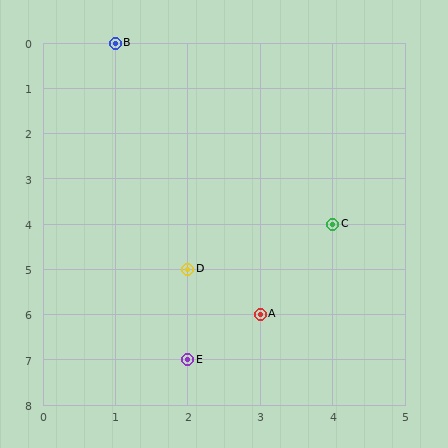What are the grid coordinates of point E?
Point E is at grid coordinates (2, 7).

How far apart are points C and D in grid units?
Points C and D are 2 columns and 1 row apart (about 2.2 grid units diagonally).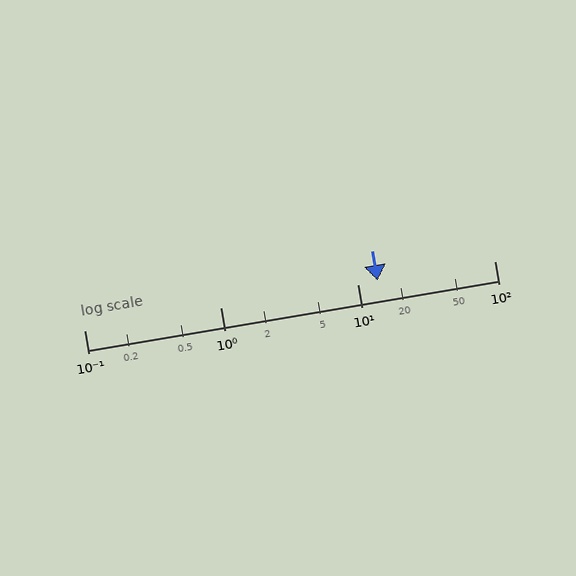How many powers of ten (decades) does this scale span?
The scale spans 3 decades, from 0.1 to 100.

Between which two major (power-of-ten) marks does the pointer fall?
The pointer is between 10 and 100.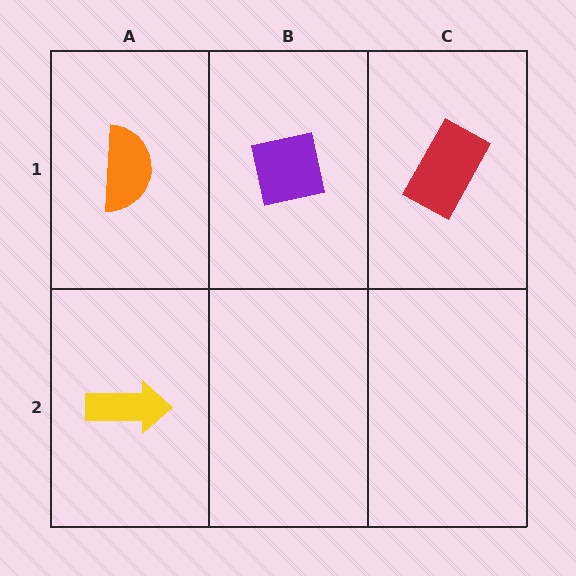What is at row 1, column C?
A red rectangle.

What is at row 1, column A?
An orange semicircle.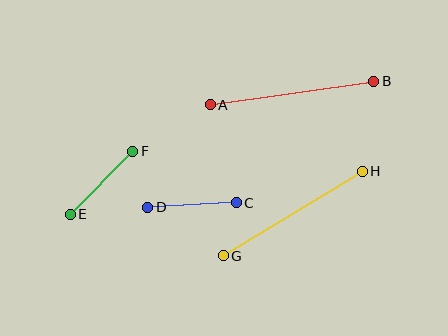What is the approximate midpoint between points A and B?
The midpoint is at approximately (292, 93) pixels.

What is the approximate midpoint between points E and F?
The midpoint is at approximately (102, 182) pixels.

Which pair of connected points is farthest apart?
Points A and B are farthest apart.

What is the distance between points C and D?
The distance is approximately 89 pixels.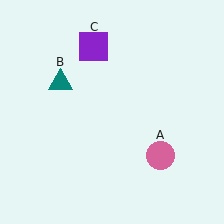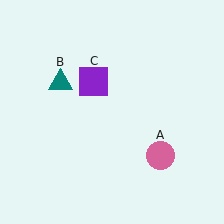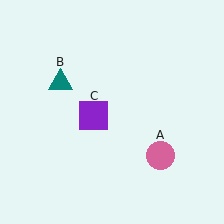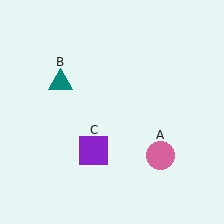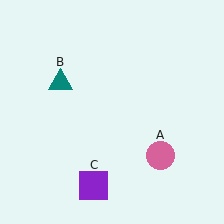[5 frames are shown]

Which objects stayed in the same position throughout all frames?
Pink circle (object A) and teal triangle (object B) remained stationary.